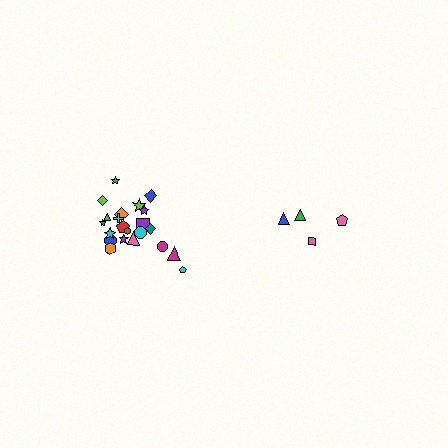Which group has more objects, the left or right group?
The left group.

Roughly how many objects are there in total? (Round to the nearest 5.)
Roughly 25 objects in total.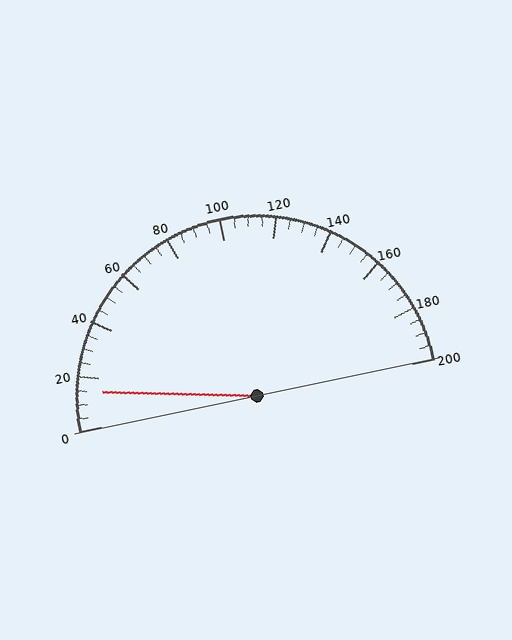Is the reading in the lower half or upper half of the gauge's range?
The reading is in the lower half of the range (0 to 200).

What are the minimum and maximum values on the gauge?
The gauge ranges from 0 to 200.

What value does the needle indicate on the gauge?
The needle indicates approximately 15.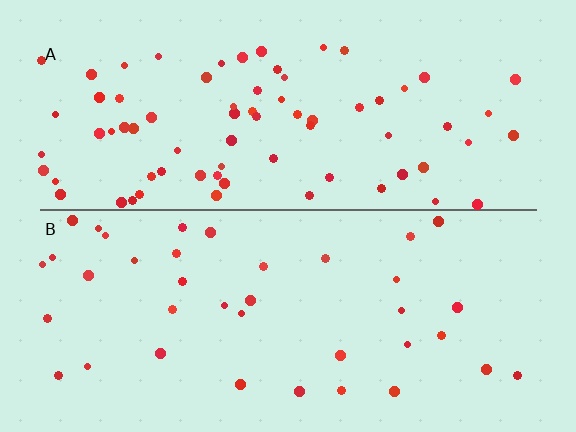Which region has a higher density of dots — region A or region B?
A (the top).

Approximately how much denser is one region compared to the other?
Approximately 1.9× — region A over region B.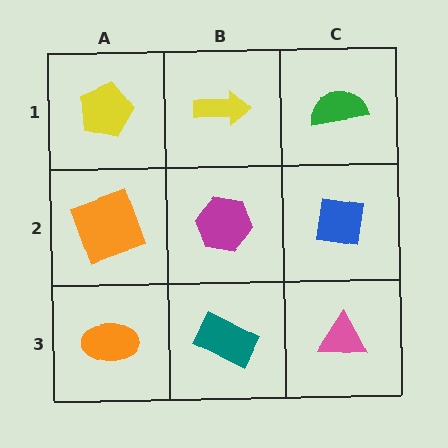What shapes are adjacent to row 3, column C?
A blue square (row 2, column C), a teal rectangle (row 3, column B).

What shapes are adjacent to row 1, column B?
A magenta hexagon (row 2, column B), a yellow pentagon (row 1, column A), a green semicircle (row 1, column C).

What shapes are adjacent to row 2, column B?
A yellow arrow (row 1, column B), a teal rectangle (row 3, column B), an orange square (row 2, column A), a blue square (row 2, column C).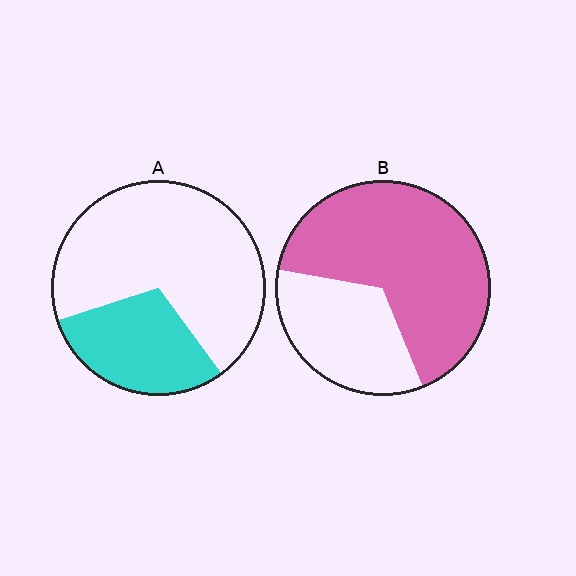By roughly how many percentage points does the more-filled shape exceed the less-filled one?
By roughly 35 percentage points (B over A).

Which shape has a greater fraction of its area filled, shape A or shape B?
Shape B.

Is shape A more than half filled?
No.